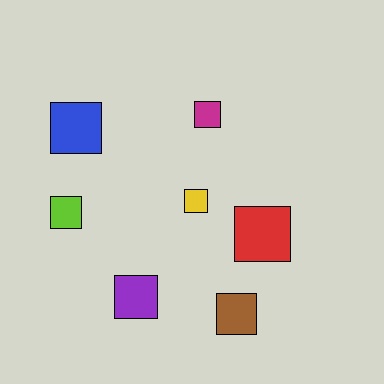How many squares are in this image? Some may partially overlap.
There are 7 squares.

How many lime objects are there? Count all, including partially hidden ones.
There is 1 lime object.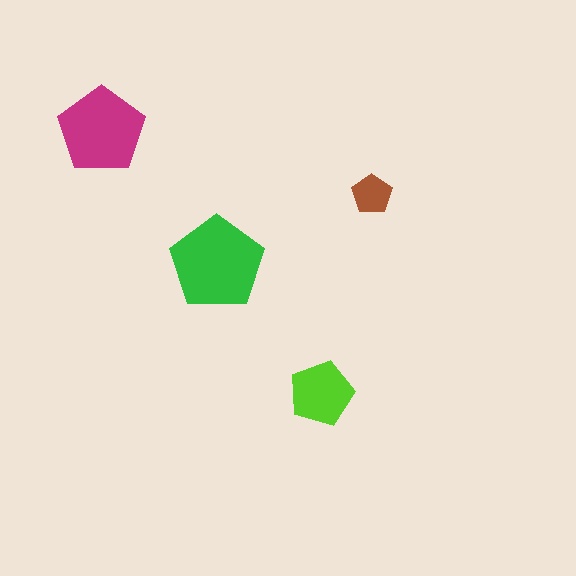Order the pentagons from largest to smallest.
the green one, the magenta one, the lime one, the brown one.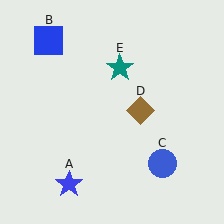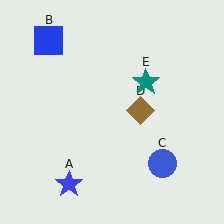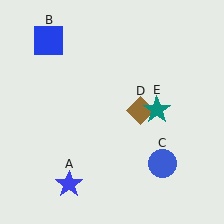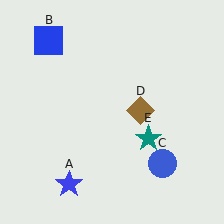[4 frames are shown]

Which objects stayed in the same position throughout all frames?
Blue star (object A) and blue square (object B) and blue circle (object C) and brown diamond (object D) remained stationary.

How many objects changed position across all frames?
1 object changed position: teal star (object E).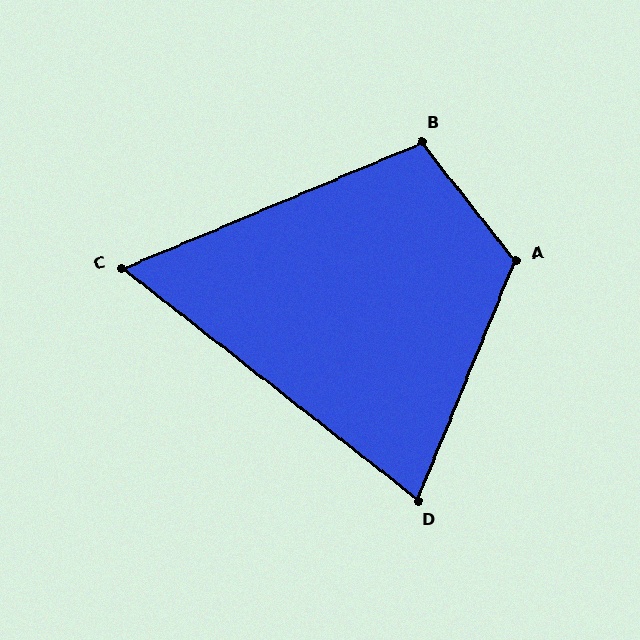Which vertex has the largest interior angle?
A, at approximately 119 degrees.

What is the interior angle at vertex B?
Approximately 106 degrees (obtuse).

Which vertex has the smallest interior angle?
C, at approximately 61 degrees.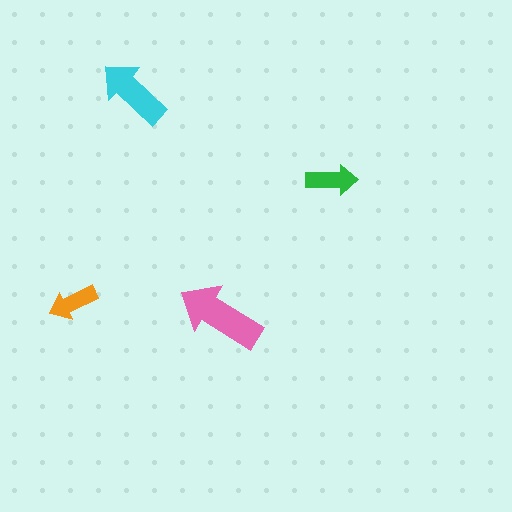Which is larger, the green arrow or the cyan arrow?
The cyan one.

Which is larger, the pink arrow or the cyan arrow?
The pink one.